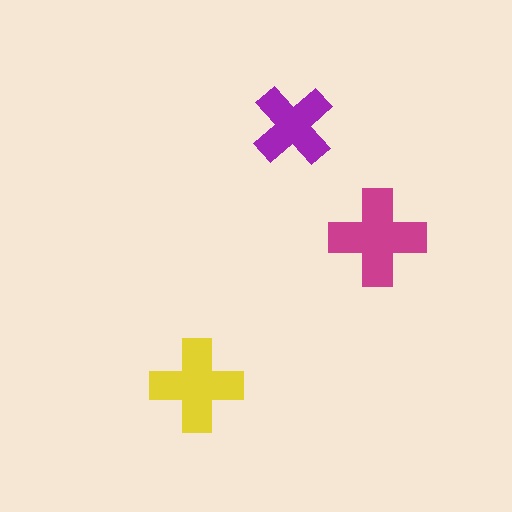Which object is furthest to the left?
The yellow cross is leftmost.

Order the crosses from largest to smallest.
the magenta one, the yellow one, the purple one.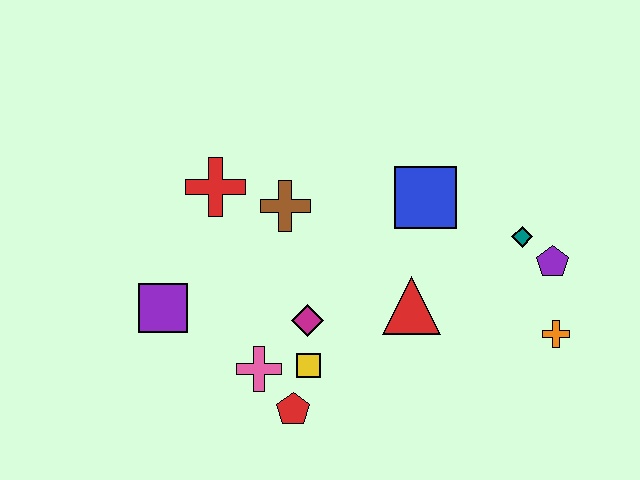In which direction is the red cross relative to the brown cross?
The red cross is to the left of the brown cross.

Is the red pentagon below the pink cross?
Yes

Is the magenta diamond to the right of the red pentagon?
Yes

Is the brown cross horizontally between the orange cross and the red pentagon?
No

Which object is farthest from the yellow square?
The purple pentagon is farthest from the yellow square.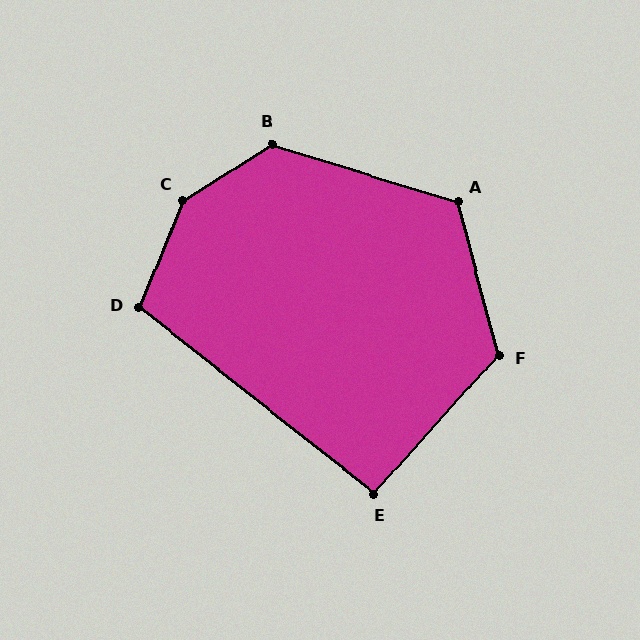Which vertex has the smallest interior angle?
E, at approximately 94 degrees.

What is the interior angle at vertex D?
Approximately 106 degrees (obtuse).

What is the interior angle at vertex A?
Approximately 122 degrees (obtuse).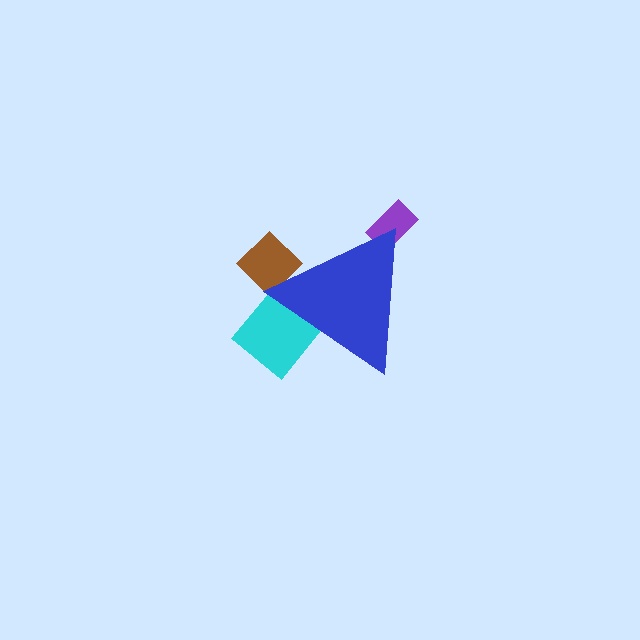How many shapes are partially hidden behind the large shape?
3 shapes are partially hidden.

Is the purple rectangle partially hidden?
Yes, the purple rectangle is partially hidden behind the blue triangle.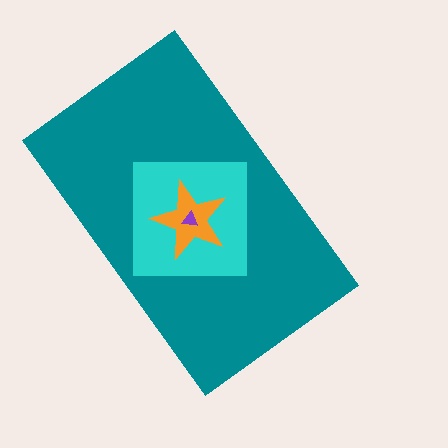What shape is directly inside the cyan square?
The orange star.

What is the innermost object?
The purple triangle.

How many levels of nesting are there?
4.